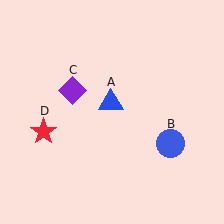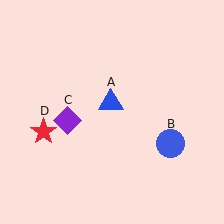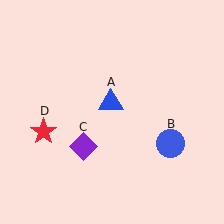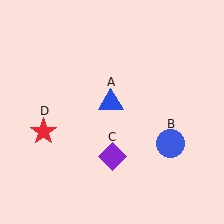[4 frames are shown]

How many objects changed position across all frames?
1 object changed position: purple diamond (object C).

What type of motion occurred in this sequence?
The purple diamond (object C) rotated counterclockwise around the center of the scene.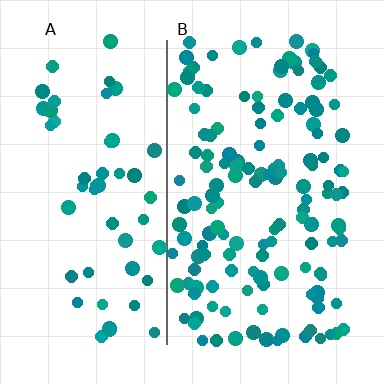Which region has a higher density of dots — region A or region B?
B (the right).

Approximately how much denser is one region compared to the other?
Approximately 2.5× — region B over region A.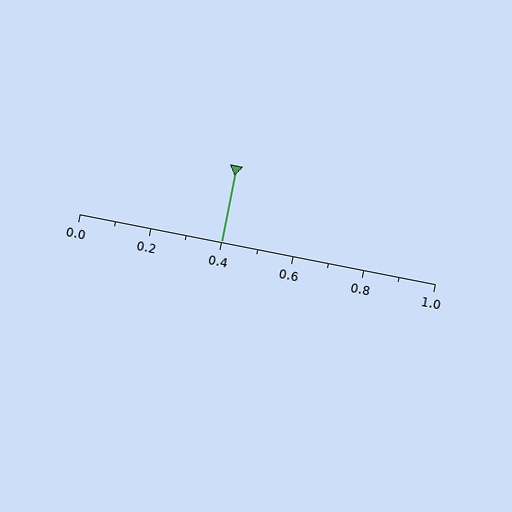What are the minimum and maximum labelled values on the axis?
The axis runs from 0.0 to 1.0.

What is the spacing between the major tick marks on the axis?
The major ticks are spaced 0.2 apart.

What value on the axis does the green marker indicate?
The marker indicates approximately 0.4.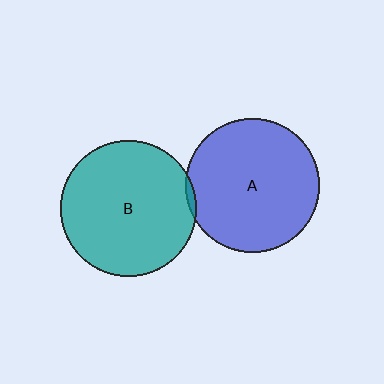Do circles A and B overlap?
Yes.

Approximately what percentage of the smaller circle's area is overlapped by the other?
Approximately 5%.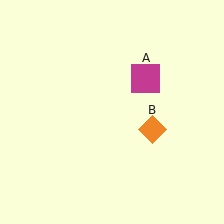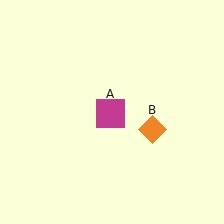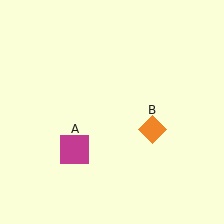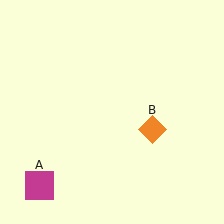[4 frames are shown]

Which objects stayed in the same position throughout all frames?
Orange diamond (object B) remained stationary.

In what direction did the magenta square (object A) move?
The magenta square (object A) moved down and to the left.